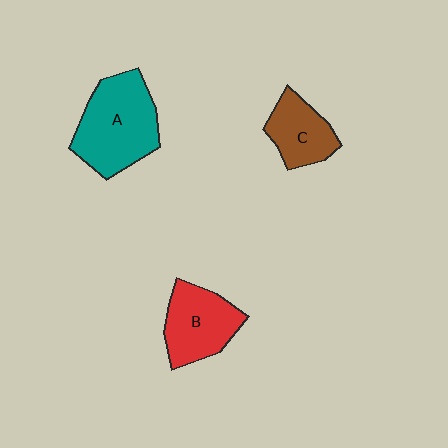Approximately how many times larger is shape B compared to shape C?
Approximately 1.3 times.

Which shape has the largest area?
Shape A (teal).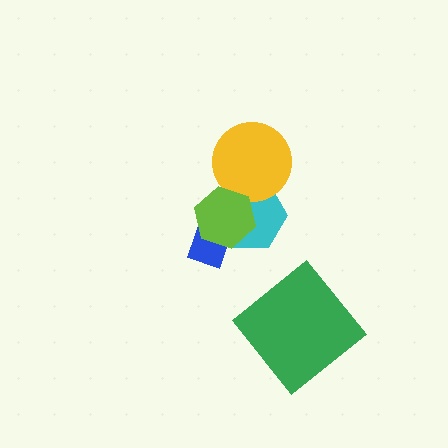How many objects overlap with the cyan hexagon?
3 objects overlap with the cyan hexagon.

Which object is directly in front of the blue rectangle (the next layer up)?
The cyan hexagon is directly in front of the blue rectangle.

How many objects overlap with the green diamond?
0 objects overlap with the green diamond.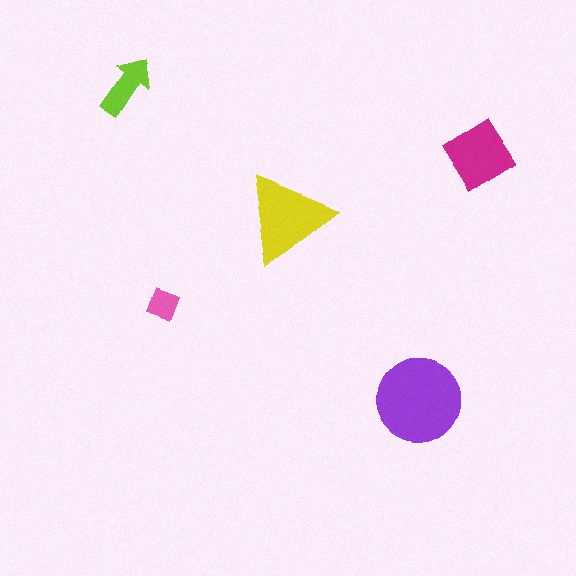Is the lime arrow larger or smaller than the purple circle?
Smaller.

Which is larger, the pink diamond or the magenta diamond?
The magenta diamond.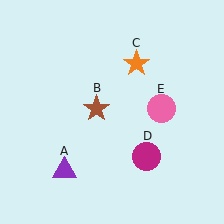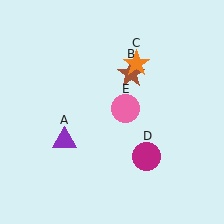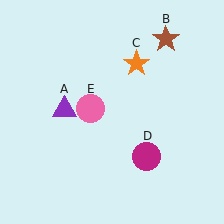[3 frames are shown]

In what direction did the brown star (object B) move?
The brown star (object B) moved up and to the right.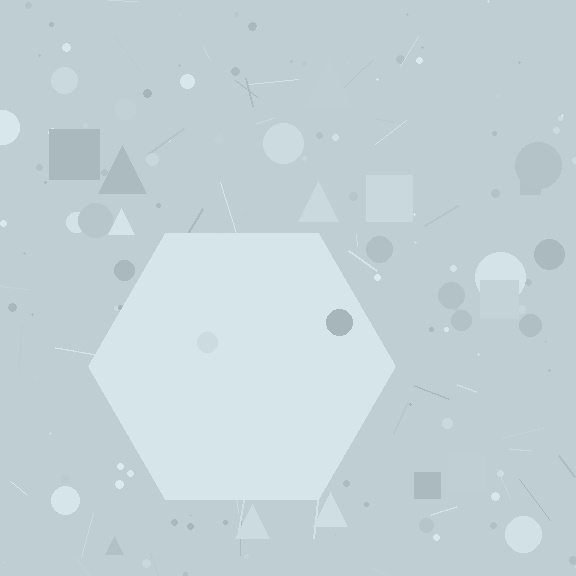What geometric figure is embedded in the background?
A hexagon is embedded in the background.